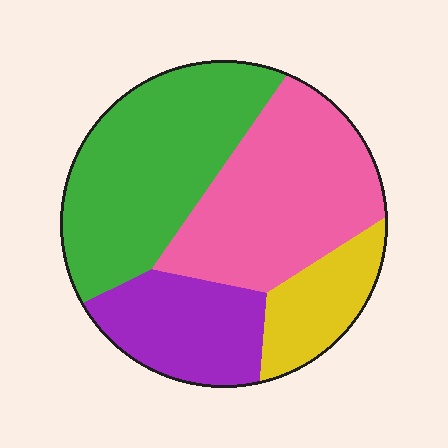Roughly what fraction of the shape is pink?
Pink covers 34% of the shape.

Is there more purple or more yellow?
Purple.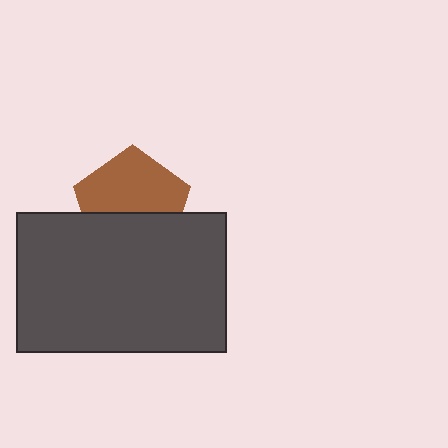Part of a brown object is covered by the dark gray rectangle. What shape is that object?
It is a pentagon.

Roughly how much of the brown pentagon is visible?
About half of it is visible (roughly 56%).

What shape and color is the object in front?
The object in front is a dark gray rectangle.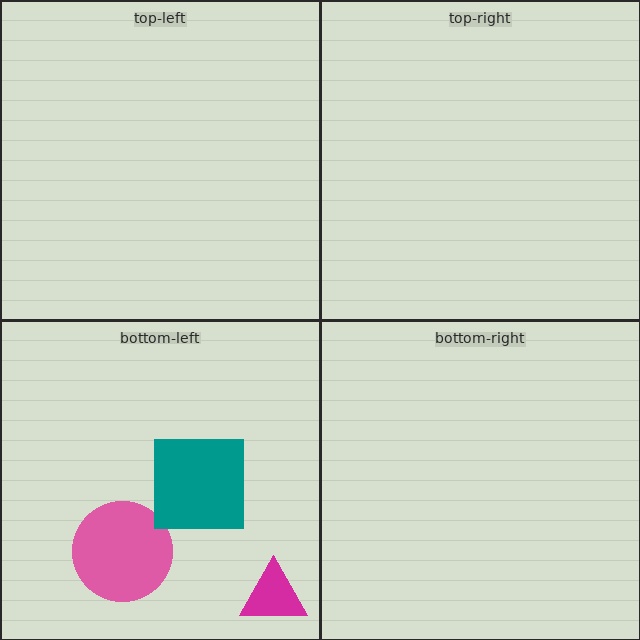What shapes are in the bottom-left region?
The pink circle, the magenta triangle, the teal square.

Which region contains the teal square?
The bottom-left region.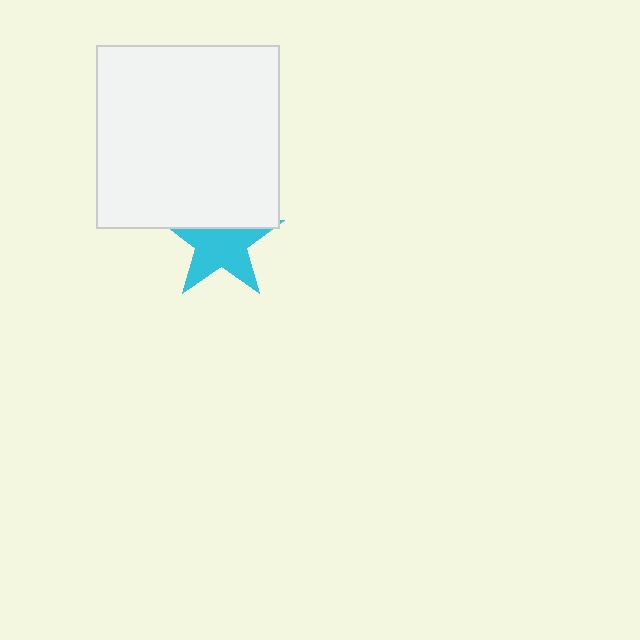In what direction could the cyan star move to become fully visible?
The cyan star could move down. That would shift it out from behind the white square entirely.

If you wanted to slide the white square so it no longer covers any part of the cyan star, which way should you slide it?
Slide it up — that is the most direct way to separate the two shapes.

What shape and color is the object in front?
The object in front is a white square.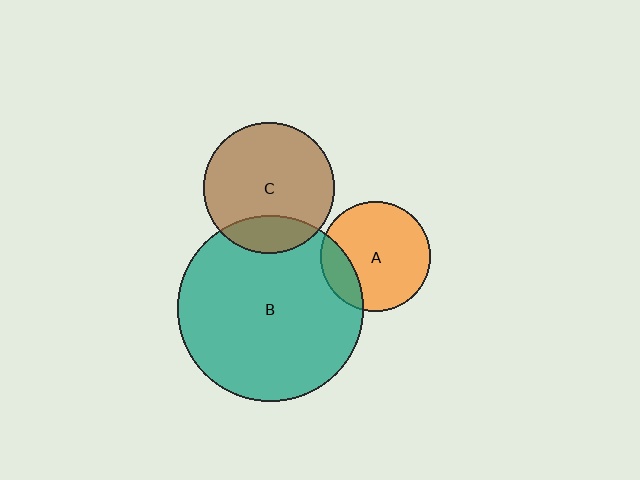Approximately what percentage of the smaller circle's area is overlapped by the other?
Approximately 20%.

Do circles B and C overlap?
Yes.